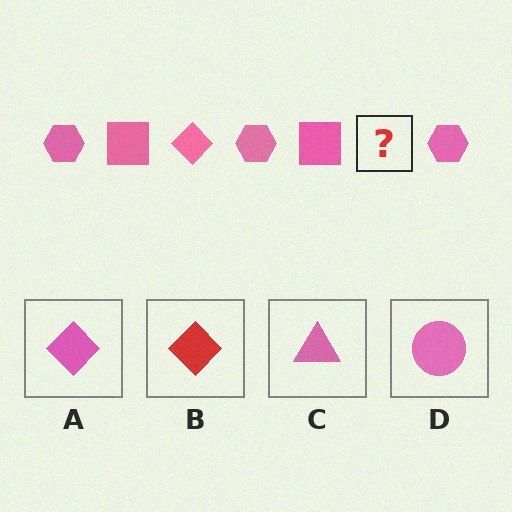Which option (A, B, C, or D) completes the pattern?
A.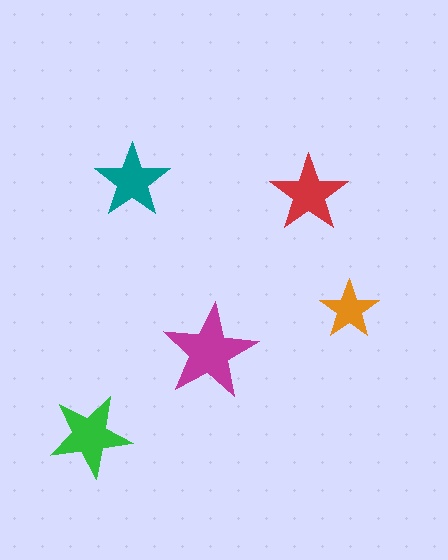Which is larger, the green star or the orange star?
The green one.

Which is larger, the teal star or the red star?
The red one.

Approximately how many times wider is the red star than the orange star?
About 1.5 times wider.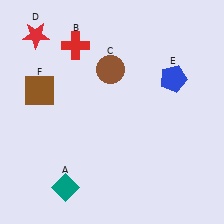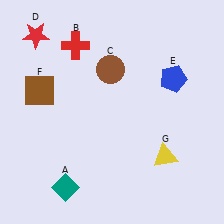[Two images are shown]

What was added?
A yellow triangle (G) was added in Image 2.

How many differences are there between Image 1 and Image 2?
There is 1 difference between the two images.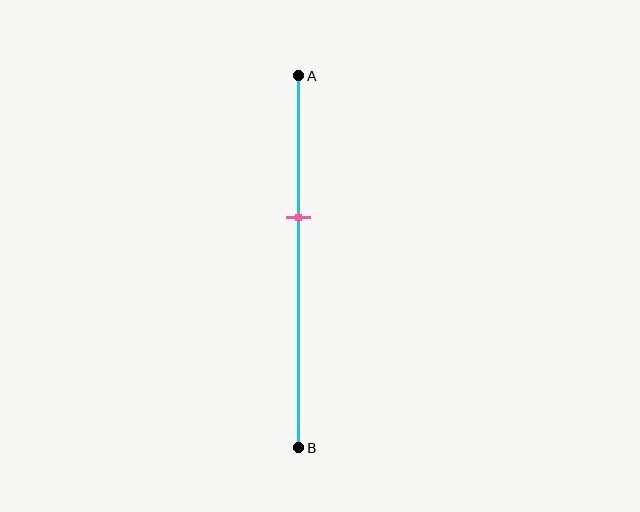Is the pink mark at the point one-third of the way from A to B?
No, the mark is at about 40% from A, not at the 33% one-third point.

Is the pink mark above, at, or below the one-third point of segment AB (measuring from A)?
The pink mark is below the one-third point of segment AB.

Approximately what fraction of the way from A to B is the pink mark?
The pink mark is approximately 40% of the way from A to B.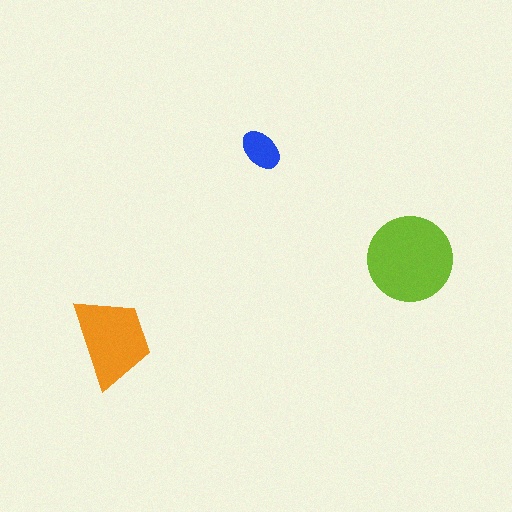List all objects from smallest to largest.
The blue ellipse, the orange trapezoid, the lime circle.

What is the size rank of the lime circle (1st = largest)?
1st.